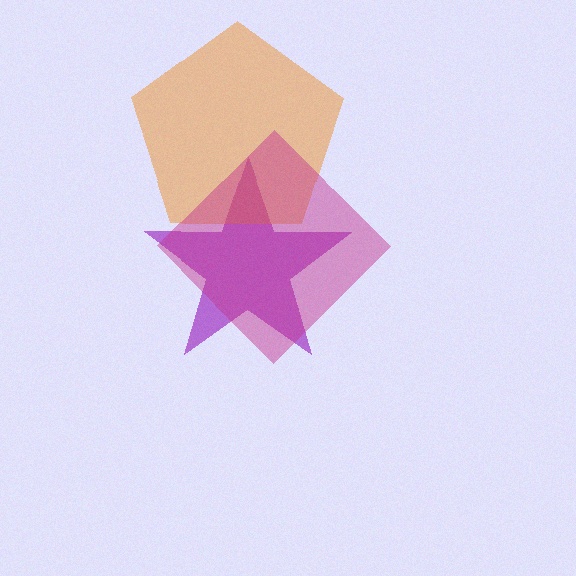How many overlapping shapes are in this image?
There are 3 overlapping shapes in the image.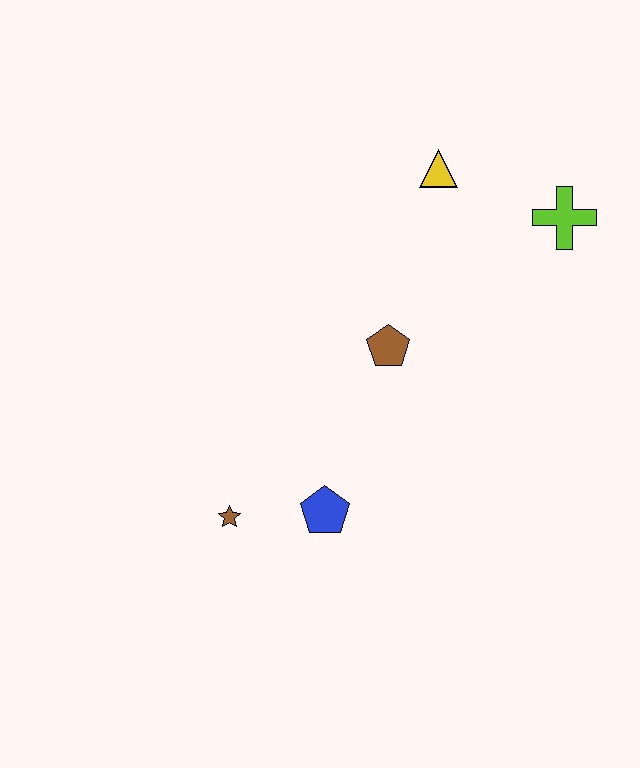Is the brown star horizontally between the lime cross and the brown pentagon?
No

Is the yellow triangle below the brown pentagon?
No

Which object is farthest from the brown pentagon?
The brown star is farthest from the brown pentagon.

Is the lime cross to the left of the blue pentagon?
No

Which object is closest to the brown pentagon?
The blue pentagon is closest to the brown pentagon.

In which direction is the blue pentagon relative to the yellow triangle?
The blue pentagon is below the yellow triangle.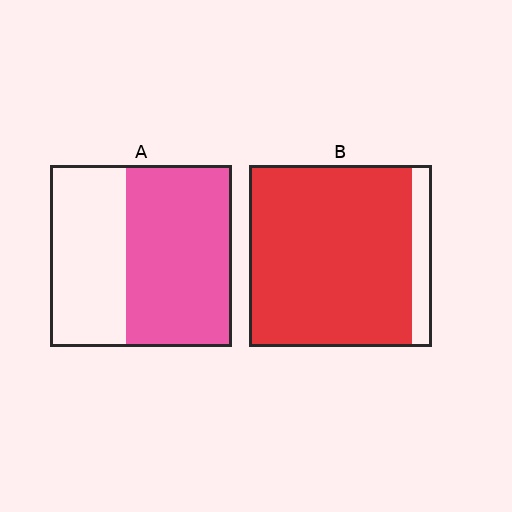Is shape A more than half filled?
Yes.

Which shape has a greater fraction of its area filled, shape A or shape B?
Shape B.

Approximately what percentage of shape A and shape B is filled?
A is approximately 60% and B is approximately 90%.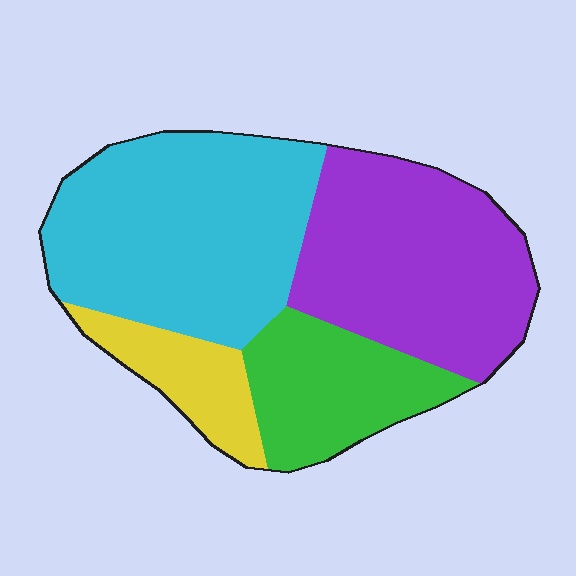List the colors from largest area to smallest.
From largest to smallest: cyan, purple, green, yellow.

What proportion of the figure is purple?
Purple takes up between a quarter and a half of the figure.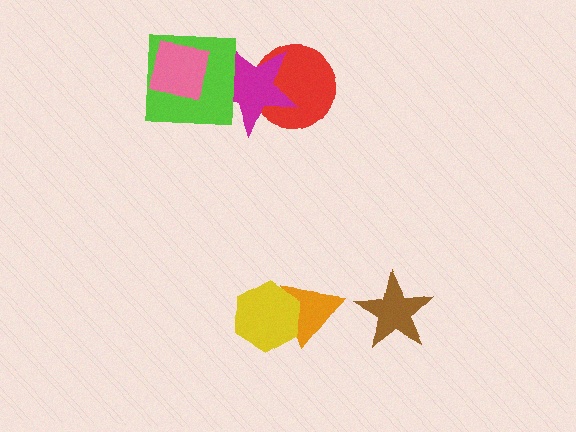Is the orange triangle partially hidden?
Yes, it is partially covered by another shape.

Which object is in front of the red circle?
The magenta star is in front of the red circle.